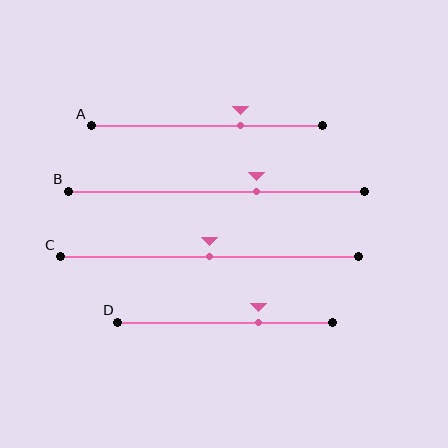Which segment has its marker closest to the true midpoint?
Segment C has its marker closest to the true midpoint.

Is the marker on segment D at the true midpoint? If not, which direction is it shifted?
No, the marker on segment D is shifted to the right by about 16% of the segment length.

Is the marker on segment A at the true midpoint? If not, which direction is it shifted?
No, the marker on segment A is shifted to the right by about 15% of the segment length.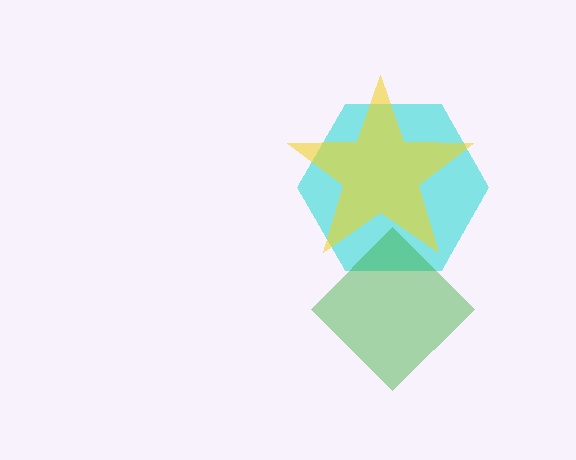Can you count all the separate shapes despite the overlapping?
Yes, there are 3 separate shapes.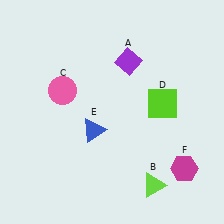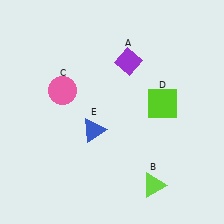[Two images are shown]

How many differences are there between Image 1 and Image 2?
There is 1 difference between the two images.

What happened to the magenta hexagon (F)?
The magenta hexagon (F) was removed in Image 2. It was in the bottom-right area of Image 1.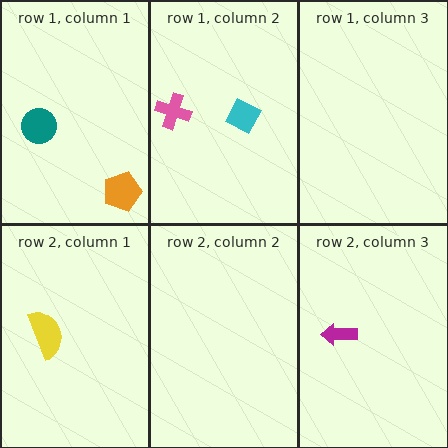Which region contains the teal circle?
The row 1, column 1 region.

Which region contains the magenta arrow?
The row 2, column 3 region.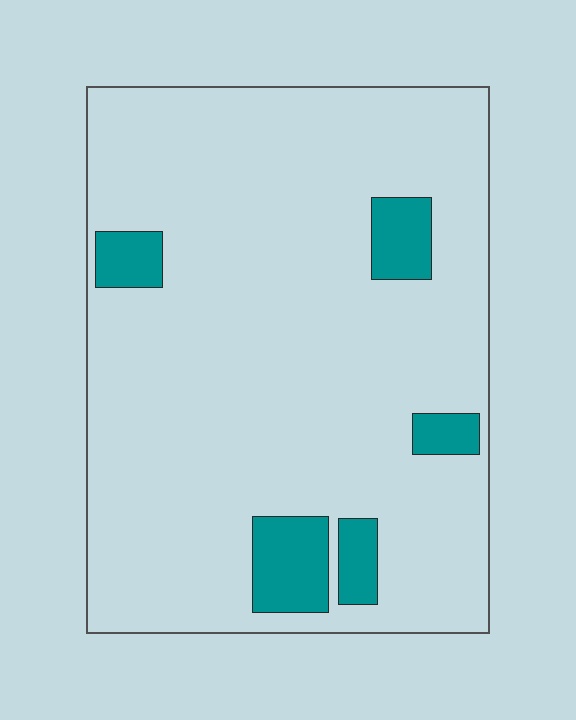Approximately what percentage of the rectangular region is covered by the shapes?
Approximately 10%.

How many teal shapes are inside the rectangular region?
5.